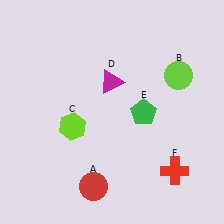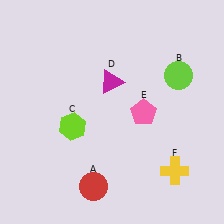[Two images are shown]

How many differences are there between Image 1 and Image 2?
There are 2 differences between the two images.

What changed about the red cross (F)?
In Image 1, F is red. In Image 2, it changed to yellow.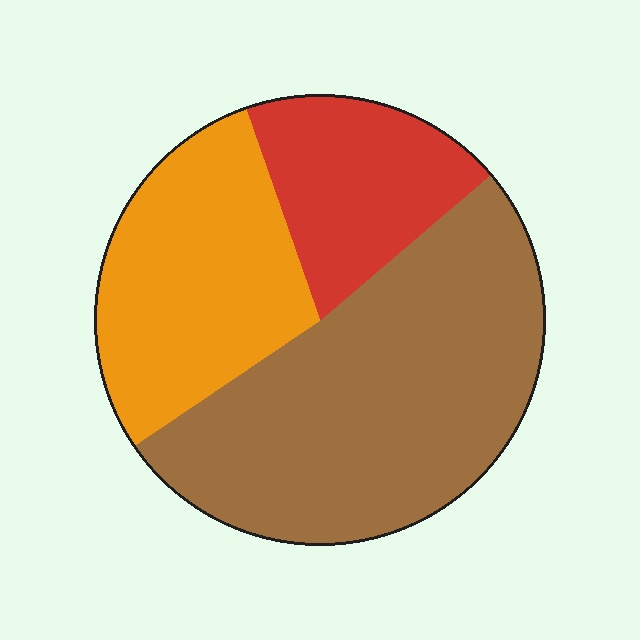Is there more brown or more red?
Brown.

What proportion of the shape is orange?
Orange covers 29% of the shape.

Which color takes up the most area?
Brown, at roughly 50%.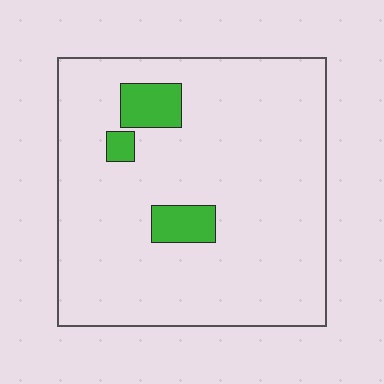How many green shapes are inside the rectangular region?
3.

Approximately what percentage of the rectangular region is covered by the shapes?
Approximately 10%.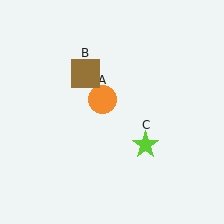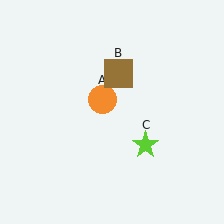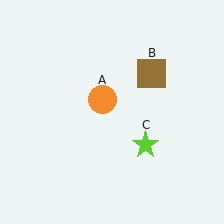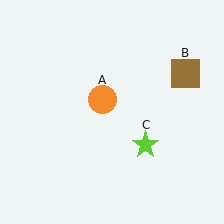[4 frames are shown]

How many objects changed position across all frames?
1 object changed position: brown square (object B).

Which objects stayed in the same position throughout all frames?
Orange circle (object A) and lime star (object C) remained stationary.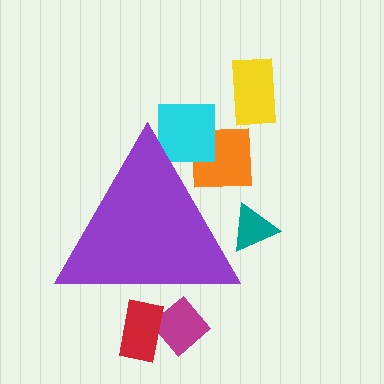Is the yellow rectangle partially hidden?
No, the yellow rectangle is fully visible.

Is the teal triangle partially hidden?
Yes, the teal triangle is partially hidden behind the purple triangle.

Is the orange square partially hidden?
Yes, the orange square is partially hidden behind the purple triangle.